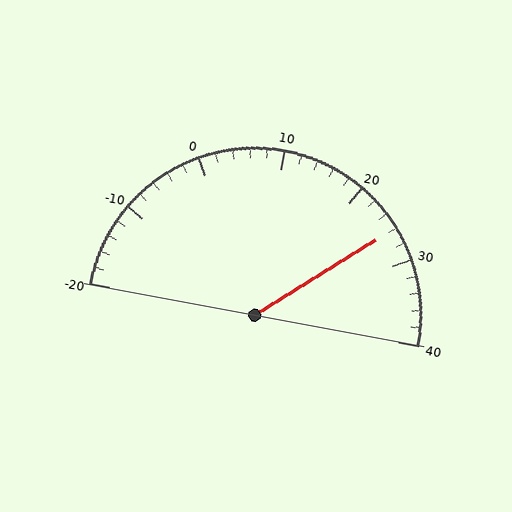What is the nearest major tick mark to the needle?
The nearest major tick mark is 30.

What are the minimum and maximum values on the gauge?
The gauge ranges from -20 to 40.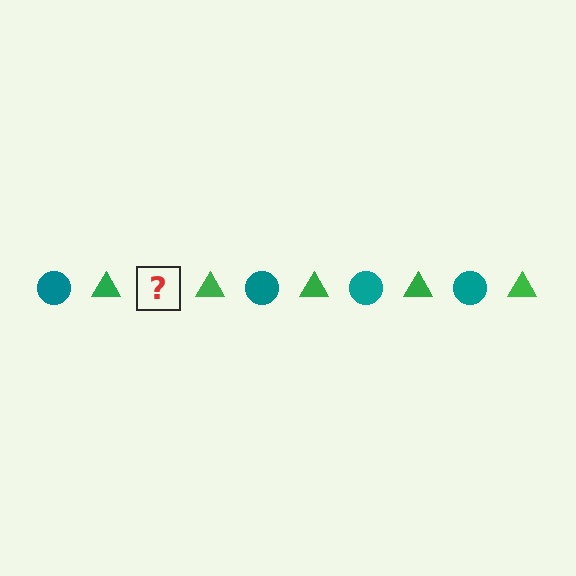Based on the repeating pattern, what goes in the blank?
The blank should be a teal circle.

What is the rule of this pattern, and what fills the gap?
The rule is that the pattern alternates between teal circle and green triangle. The gap should be filled with a teal circle.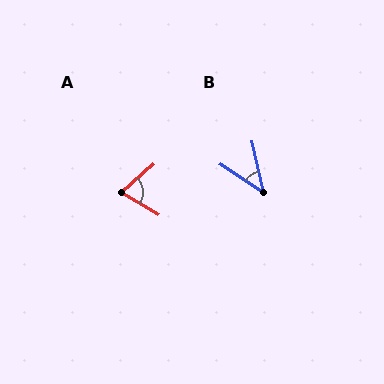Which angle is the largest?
A, at approximately 71 degrees.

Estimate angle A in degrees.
Approximately 71 degrees.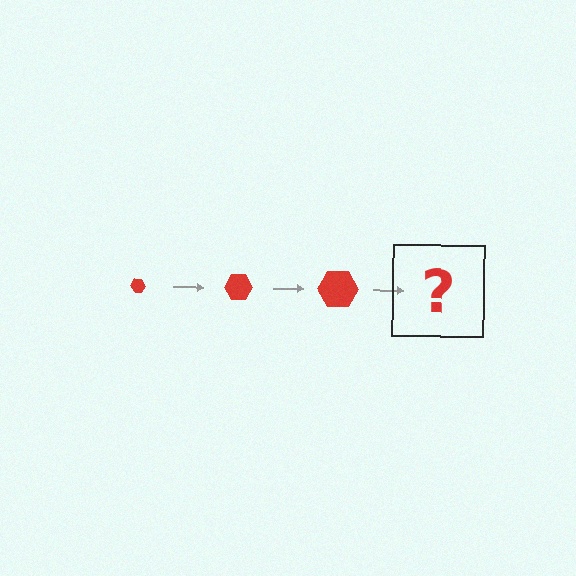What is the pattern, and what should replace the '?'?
The pattern is that the hexagon gets progressively larger each step. The '?' should be a red hexagon, larger than the previous one.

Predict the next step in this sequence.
The next step is a red hexagon, larger than the previous one.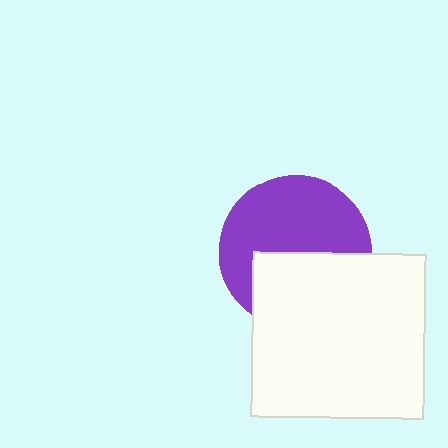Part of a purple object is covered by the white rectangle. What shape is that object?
It is a circle.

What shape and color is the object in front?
The object in front is a white rectangle.